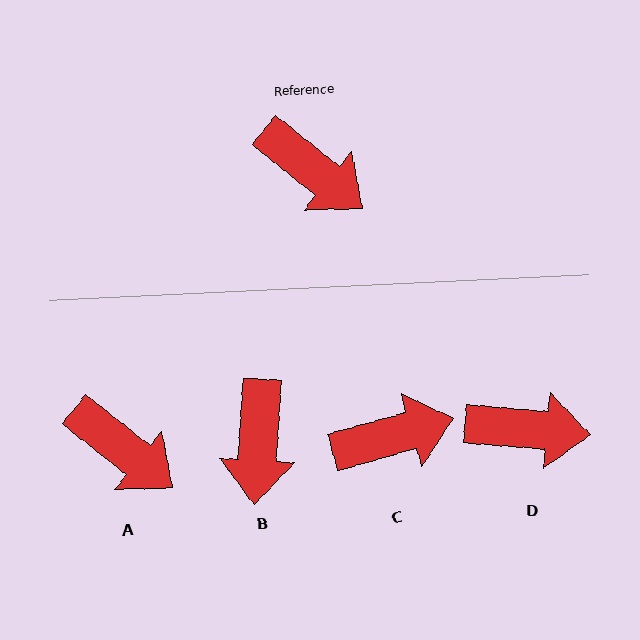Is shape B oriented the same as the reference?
No, it is off by about 55 degrees.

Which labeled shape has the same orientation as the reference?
A.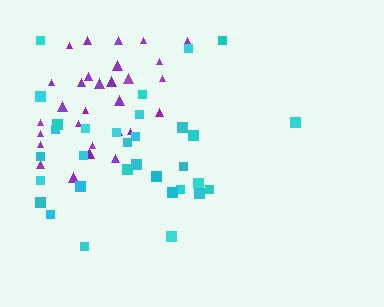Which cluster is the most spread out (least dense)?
Cyan.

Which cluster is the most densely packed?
Purple.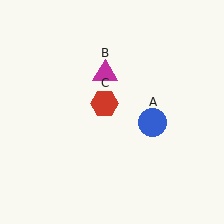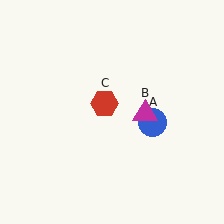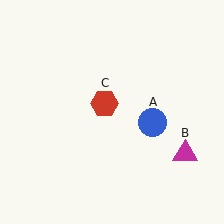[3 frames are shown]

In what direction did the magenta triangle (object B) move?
The magenta triangle (object B) moved down and to the right.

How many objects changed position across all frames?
1 object changed position: magenta triangle (object B).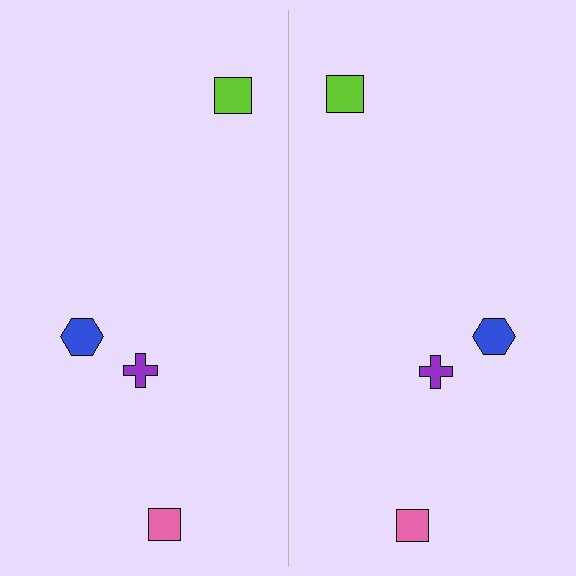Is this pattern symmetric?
Yes, this pattern has bilateral (reflection) symmetry.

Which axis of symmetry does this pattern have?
The pattern has a vertical axis of symmetry running through the center of the image.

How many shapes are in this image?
There are 8 shapes in this image.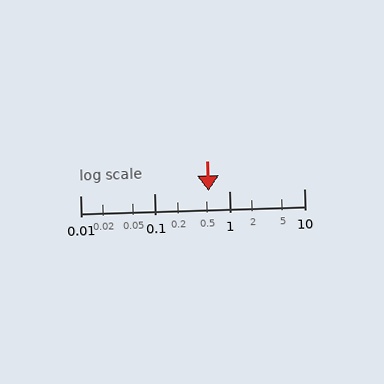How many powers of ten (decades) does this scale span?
The scale spans 3 decades, from 0.01 to 10.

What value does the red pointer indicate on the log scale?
The pointer indicates approximately 0.53.